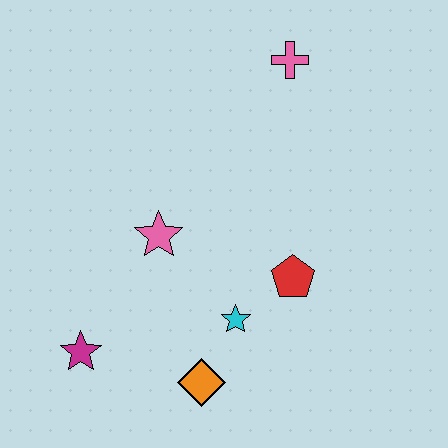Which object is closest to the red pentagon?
The cyan star is closest to the red pentagon.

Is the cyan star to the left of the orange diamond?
No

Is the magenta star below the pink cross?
Yes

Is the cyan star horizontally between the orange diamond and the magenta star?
No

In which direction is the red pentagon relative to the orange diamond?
The red pentagon is above the orange diamond.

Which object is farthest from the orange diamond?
The pink cross is farthest from the orange diamond.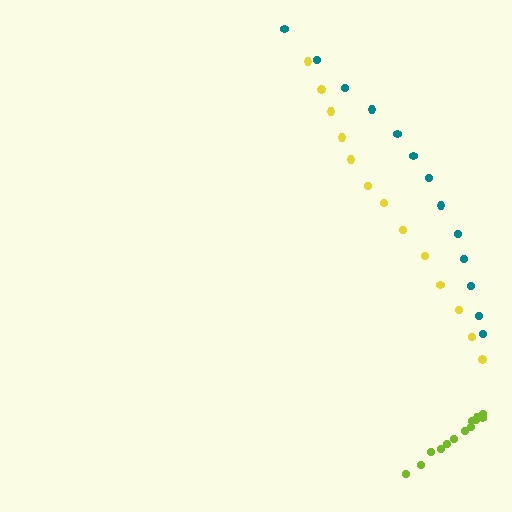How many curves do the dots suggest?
There are 3 distinct paths.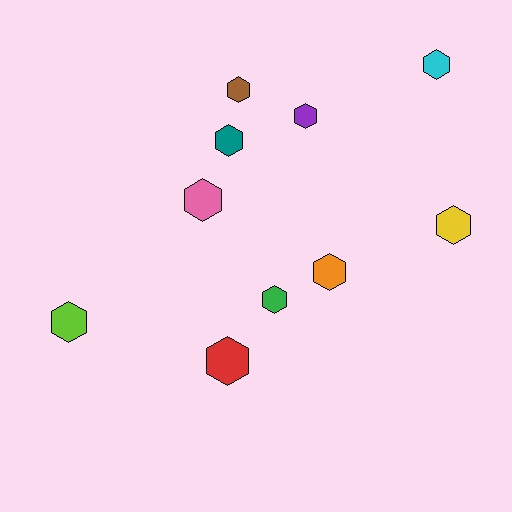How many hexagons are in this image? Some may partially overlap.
There are 10 hexagons.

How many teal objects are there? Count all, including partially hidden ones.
There is 1 teal object.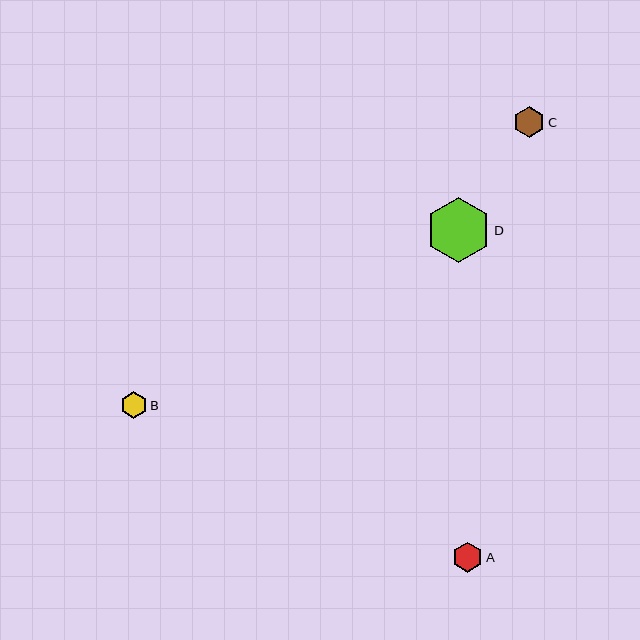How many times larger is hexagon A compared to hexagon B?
Hexagon A is approximately 1.1 times the size of hexagon B.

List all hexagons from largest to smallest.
From largest to smallest: D, C, A, B.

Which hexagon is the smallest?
Hexagon B is the smallest with a size of approximately 27 pixels.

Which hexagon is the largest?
Hexagon D is the largest with a size of approximately 65 pixels.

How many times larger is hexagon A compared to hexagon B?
Hexagon A is approximately 1.1 times the size of hexagon B.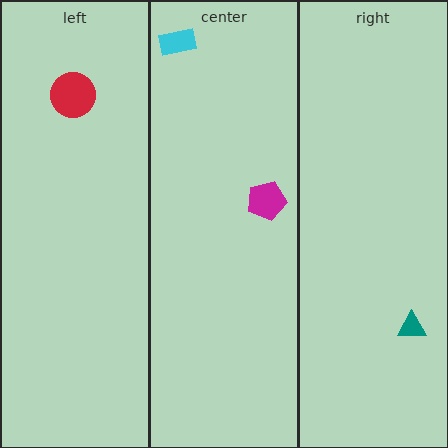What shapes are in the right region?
The teal triangle.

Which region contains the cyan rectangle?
The center region.